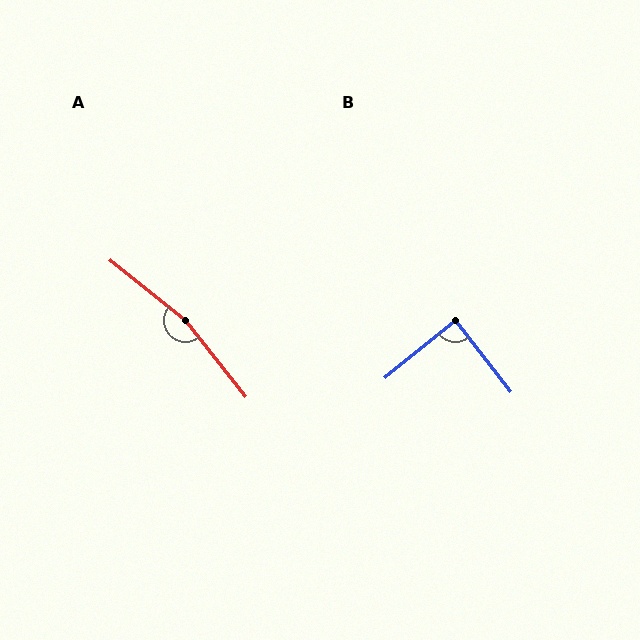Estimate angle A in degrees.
Approximately 167 degrees.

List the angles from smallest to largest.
B (89°), A (167°).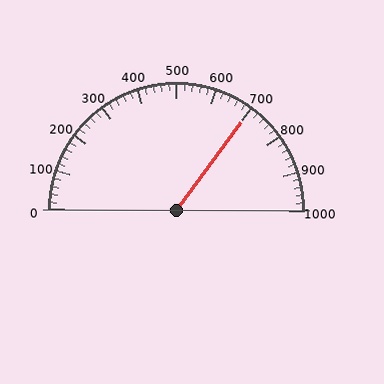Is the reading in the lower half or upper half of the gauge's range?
The reading is in the upper half of the range (0 to 1000).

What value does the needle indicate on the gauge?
The needle indicates approximately 700.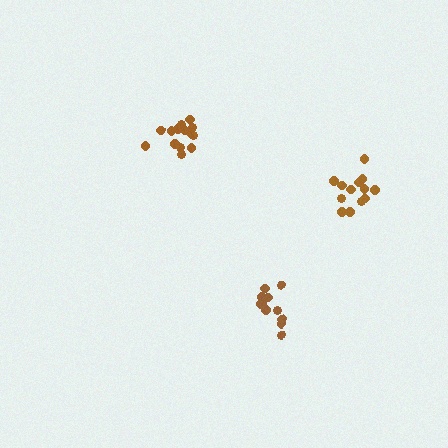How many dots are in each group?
Group 1: 13 dots, Group 2: 11 dots, Group 3: 14 dots (38 total).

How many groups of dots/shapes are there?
There are 3 groups.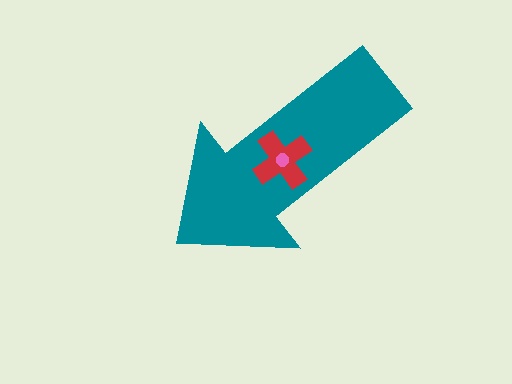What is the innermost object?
The pink circle.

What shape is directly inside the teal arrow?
The red cross.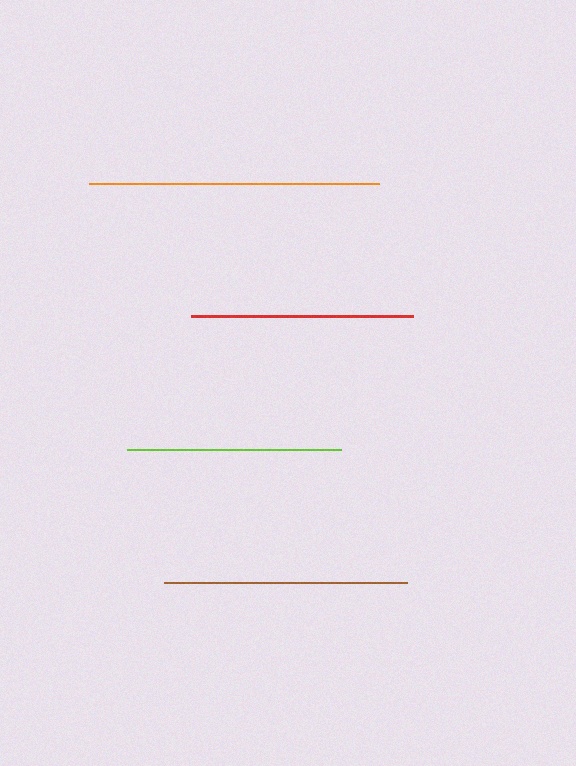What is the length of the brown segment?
The brown segment is approximately 243 pixels long.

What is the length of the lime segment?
The lime segment is approximately 215 pixels long.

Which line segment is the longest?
The orange line is the longest at approximately 290 pixels.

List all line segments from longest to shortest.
From longest to shortest: orange, brown, red, lime.